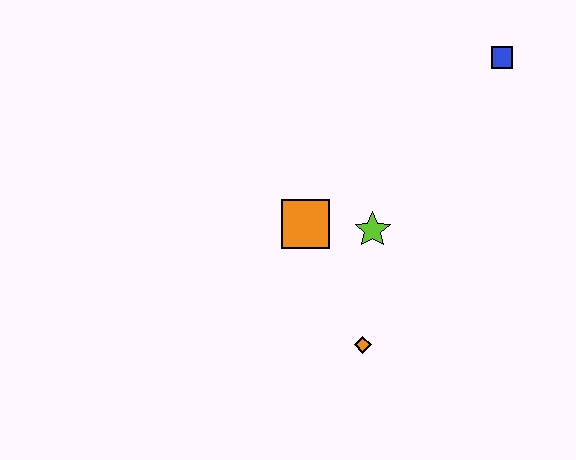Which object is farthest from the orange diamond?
The blue square is farthest from the orange diamond.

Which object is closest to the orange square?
The lime star is closest to the orange square.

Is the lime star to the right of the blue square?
No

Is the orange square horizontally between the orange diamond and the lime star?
No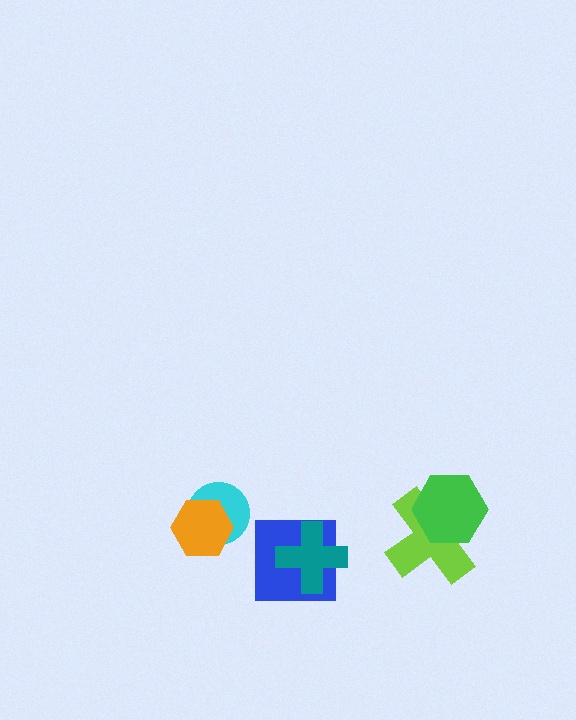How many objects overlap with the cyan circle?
1 object overlaps with the cyan circle.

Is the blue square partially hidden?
Yes, it is partially covered by another shape.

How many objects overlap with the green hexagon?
1 object overlaps with the green hexagon.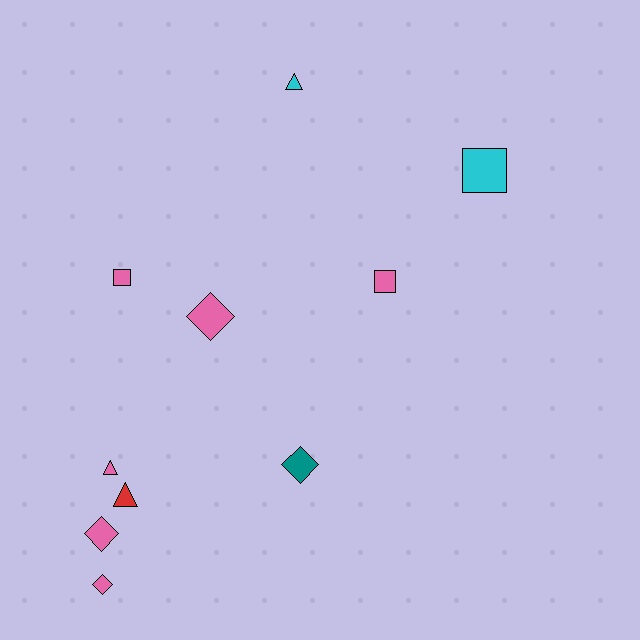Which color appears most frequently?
Pink, with 6 objects.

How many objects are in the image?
There are 10 objects.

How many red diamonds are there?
There are no red diamonds.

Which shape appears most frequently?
Diamond, with 4 objects.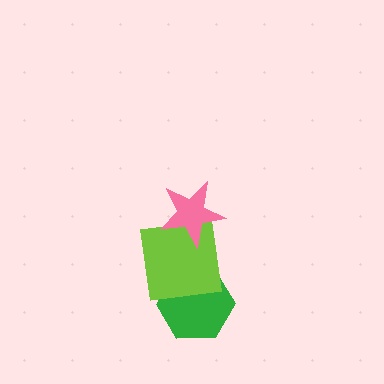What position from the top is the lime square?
The lime square is 2nd from the top.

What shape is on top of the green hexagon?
The lime square is on top of the green hexagon.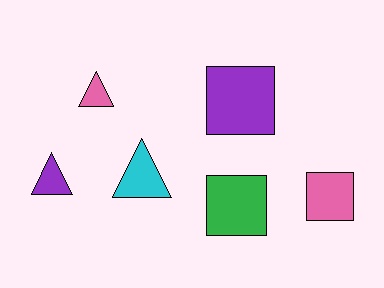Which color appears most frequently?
Purple, with 2 objects.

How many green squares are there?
There is 1 green square.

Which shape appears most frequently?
Triangle, with 3 objects.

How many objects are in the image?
There are 6 objects.